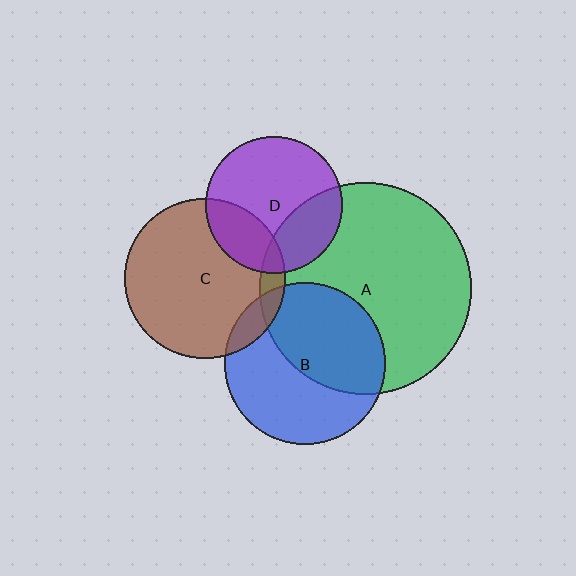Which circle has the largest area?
Circle A (green).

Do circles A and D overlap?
Yes.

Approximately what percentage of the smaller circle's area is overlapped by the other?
Approximately 30%.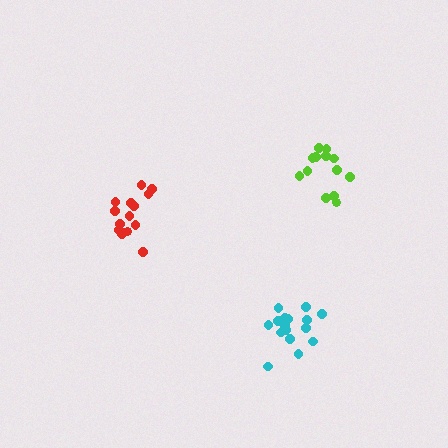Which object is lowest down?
The cyan cluster is bottommost.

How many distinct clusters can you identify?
There are 3 distinct clusters.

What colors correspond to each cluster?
The clusters are colored: cyan, red, lime.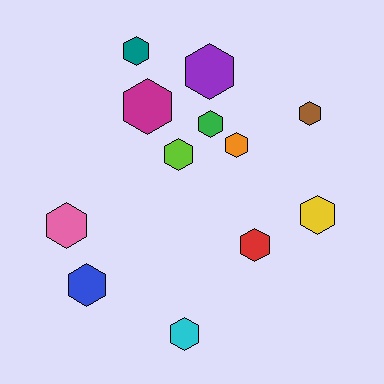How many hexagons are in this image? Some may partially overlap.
There are 12 hexagons.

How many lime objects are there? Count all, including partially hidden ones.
There is 1 lime object.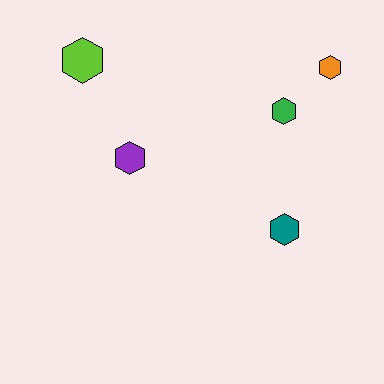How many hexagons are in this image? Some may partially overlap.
There are 5 hexagons.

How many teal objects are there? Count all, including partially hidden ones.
There is 1 teal object.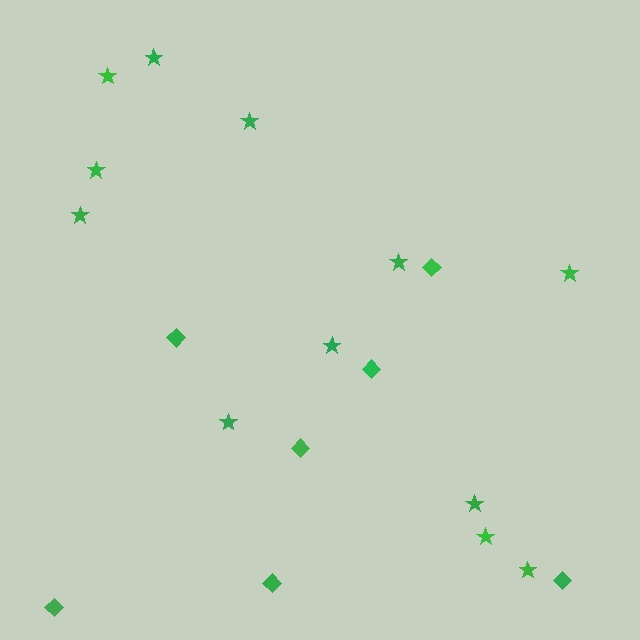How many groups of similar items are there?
There are 2 groups: one group of diamonds (7) and one group of stars (12).